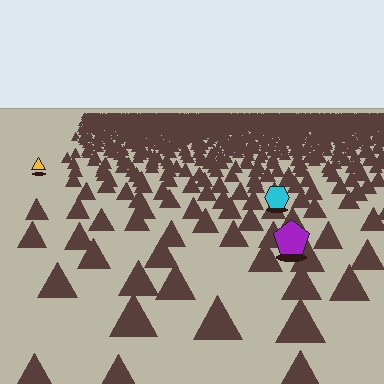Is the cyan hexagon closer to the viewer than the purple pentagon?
No. The purple pentagon is closer — you can tell from the texture gradient: the ground texture is coarser near it.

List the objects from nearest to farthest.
From nearest to farthest: the purple pentagon, the cyan hexagon, the yellow triangle.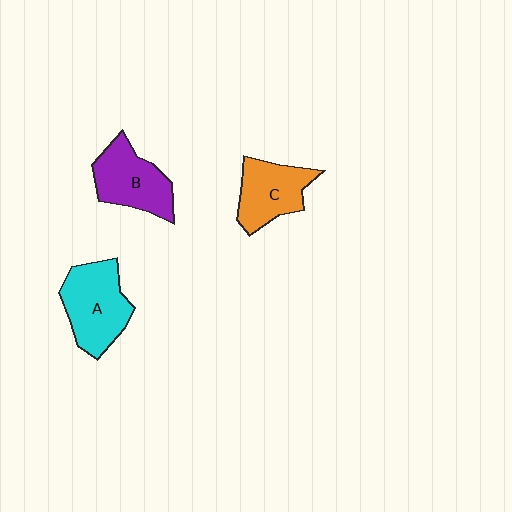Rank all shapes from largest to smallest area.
From largest to smallest: A (cyan), B (purple), C (orange).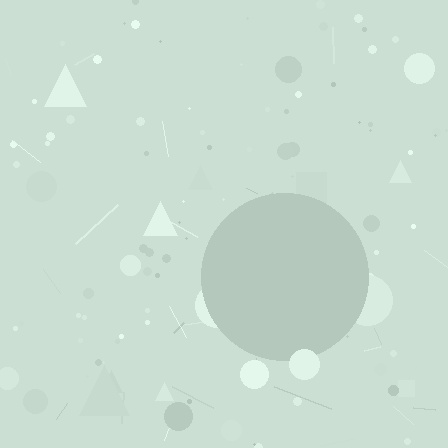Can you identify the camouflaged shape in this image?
The camouflaged shape is a circle.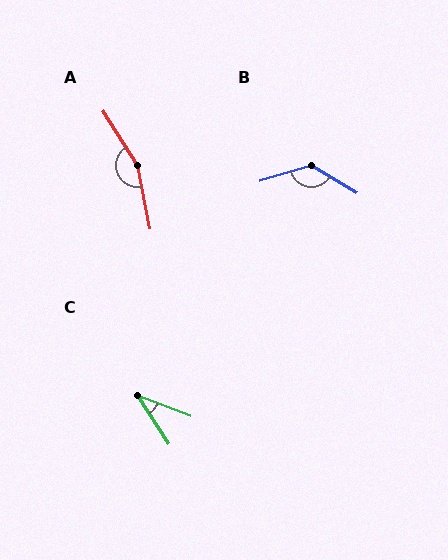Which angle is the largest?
A, at approximately 159 degrees.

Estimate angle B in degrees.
Approximately 132 degrees.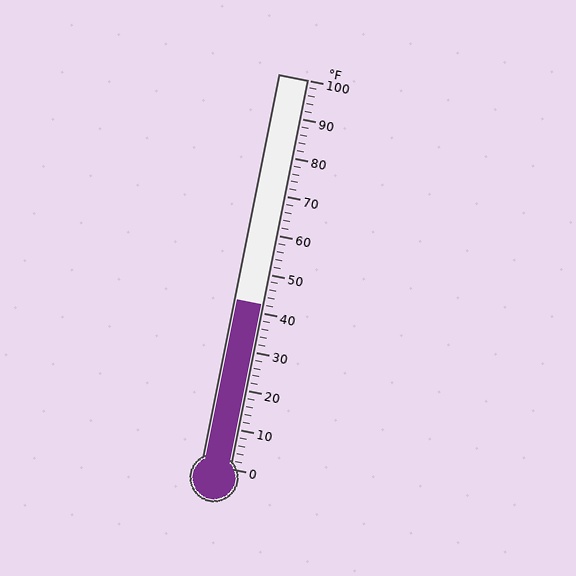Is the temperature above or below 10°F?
The temperature is above 10°F.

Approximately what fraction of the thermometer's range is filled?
The thermometer is filled to approximately 40% of its range.